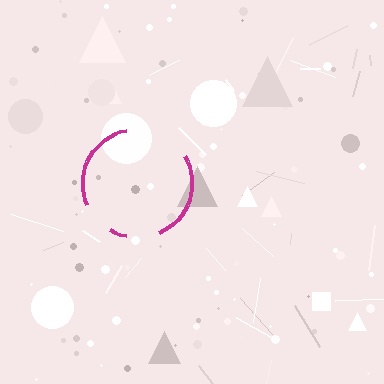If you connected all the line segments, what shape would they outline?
They would outline a circle.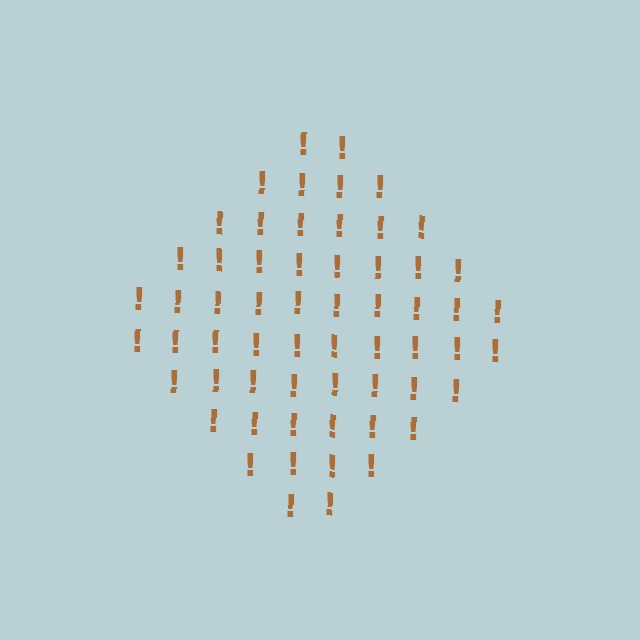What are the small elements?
The small elements are exclamation marks.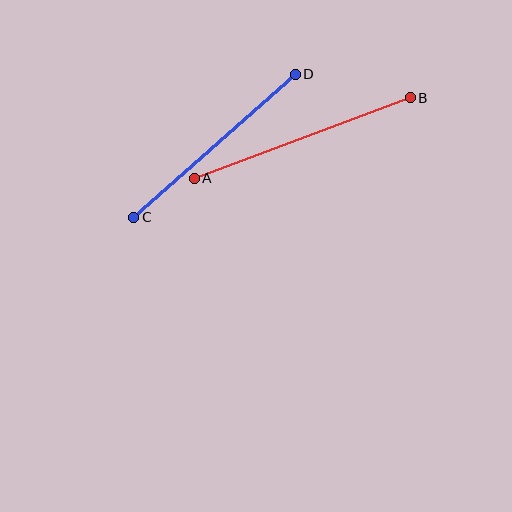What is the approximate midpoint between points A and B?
The midpoint is at approximately (302, 138) pixels.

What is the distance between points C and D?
The distance is approximately 216 pixels.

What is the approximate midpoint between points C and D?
The midpoint is at approximately (214, 146) pixels.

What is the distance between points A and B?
The distance is approximately 230 pixels.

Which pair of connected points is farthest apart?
Points A and B are farthest apart.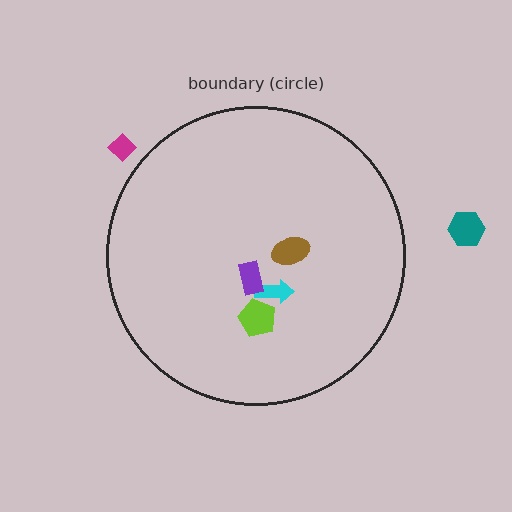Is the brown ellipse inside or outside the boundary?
Inside.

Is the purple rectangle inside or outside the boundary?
Inside.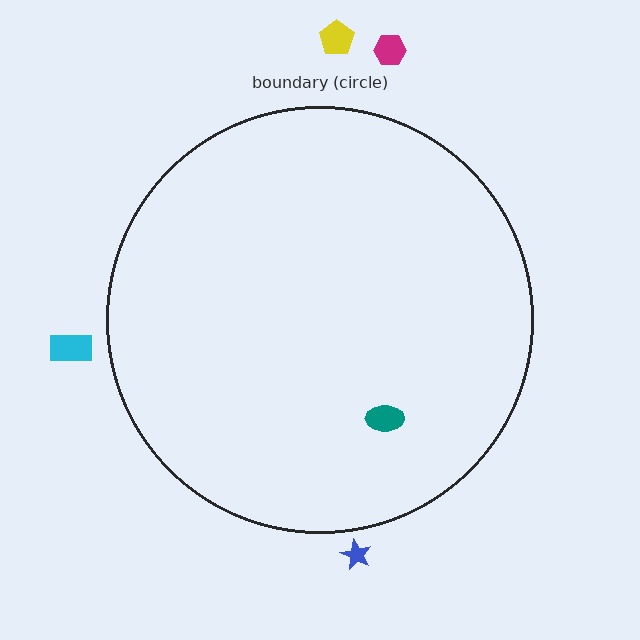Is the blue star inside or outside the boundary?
Outside.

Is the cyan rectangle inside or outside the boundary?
Outside.